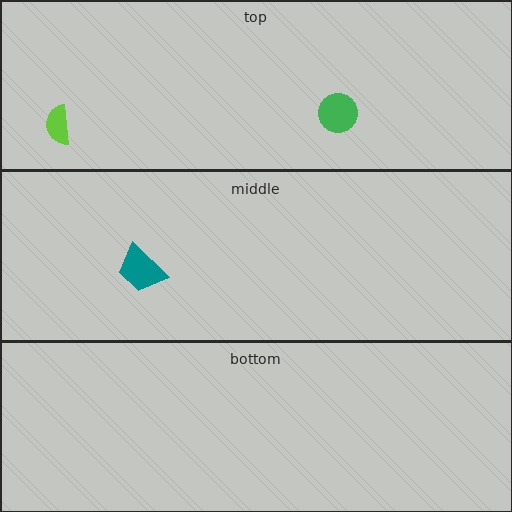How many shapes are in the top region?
2.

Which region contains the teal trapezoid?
The middle region.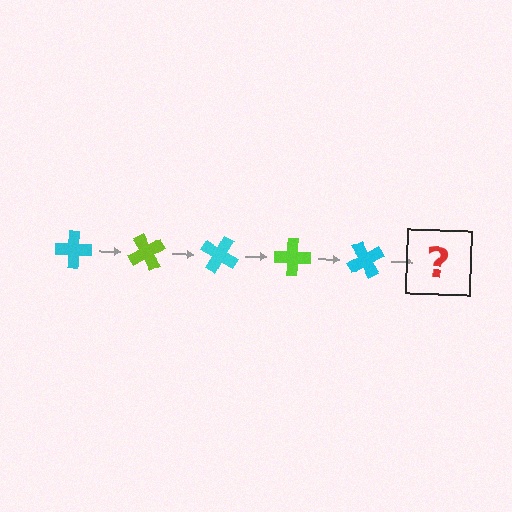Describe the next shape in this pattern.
It should be a lime cross, rotated 300 degrees from the start.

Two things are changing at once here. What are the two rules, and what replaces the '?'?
The two rules are that it rotates 60 degrees each step and the color cycles through cyan and lime. The '?' should be a lime cross, rotated 300 degrees from the start.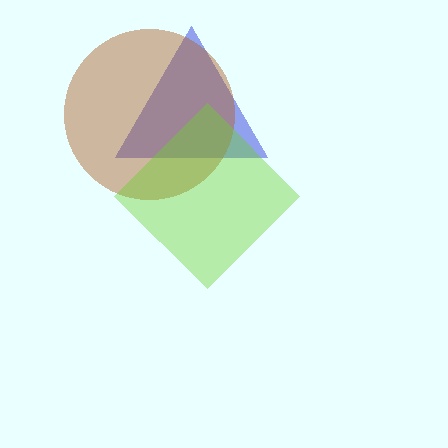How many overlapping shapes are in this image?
There are 3 overlapping shapes in the image.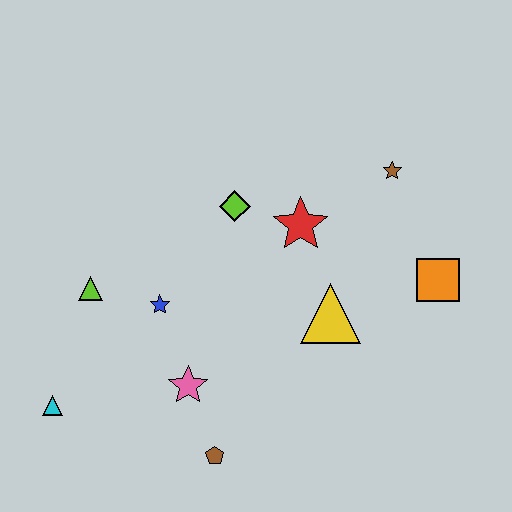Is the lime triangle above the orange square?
No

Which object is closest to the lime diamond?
The red star is closest to the lime diamond.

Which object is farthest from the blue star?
The orange square is farthest from the blue star.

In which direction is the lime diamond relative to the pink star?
The lime diamond is above the pink star.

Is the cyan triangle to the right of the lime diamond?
No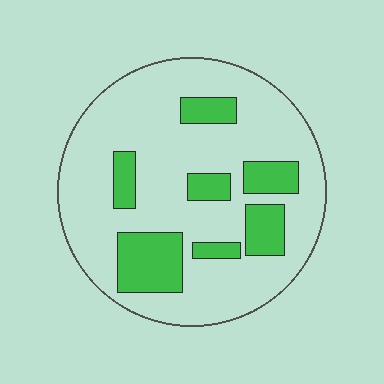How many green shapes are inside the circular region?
7.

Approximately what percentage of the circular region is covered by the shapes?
Approximately 25%.